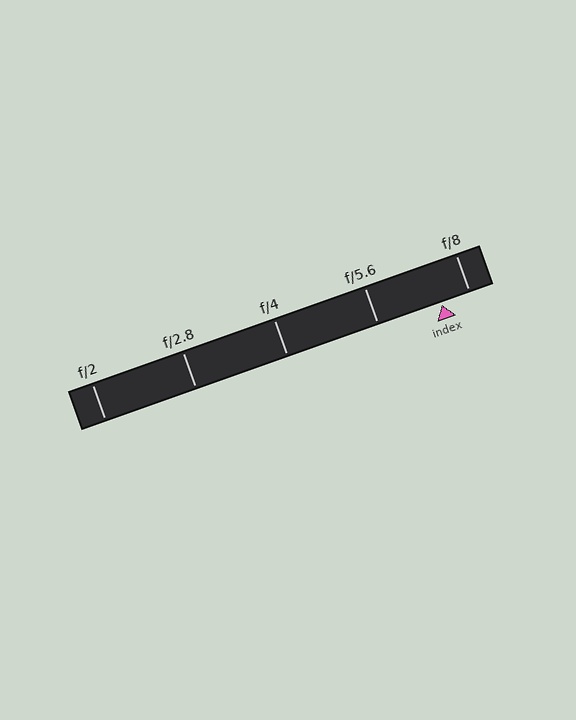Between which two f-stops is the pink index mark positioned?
The index mark is between f/5.6 and f/8.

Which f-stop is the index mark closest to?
The index mark is closest to f/8.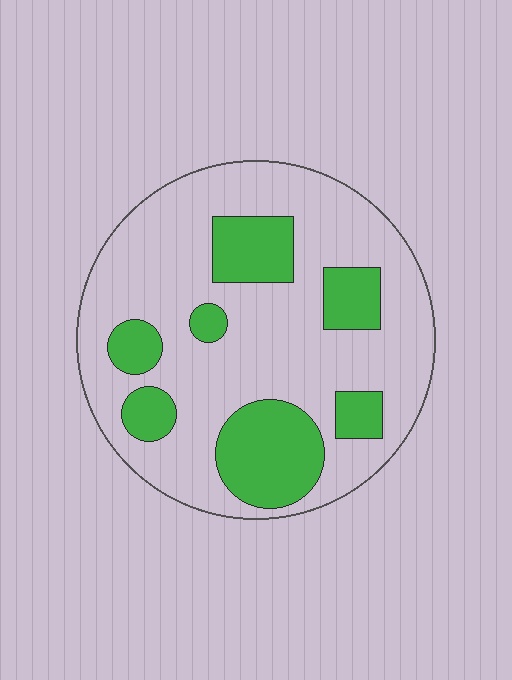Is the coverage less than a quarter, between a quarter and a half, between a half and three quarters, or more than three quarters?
Between a quarter and a half.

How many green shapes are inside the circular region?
7.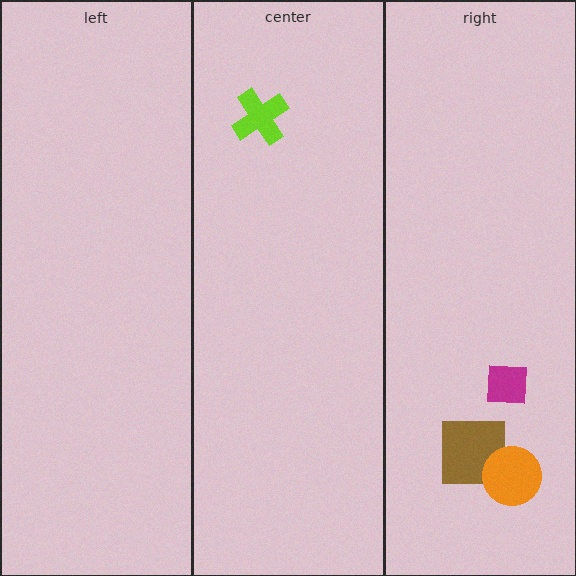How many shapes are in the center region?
1.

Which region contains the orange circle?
The right region.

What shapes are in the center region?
The lime cross.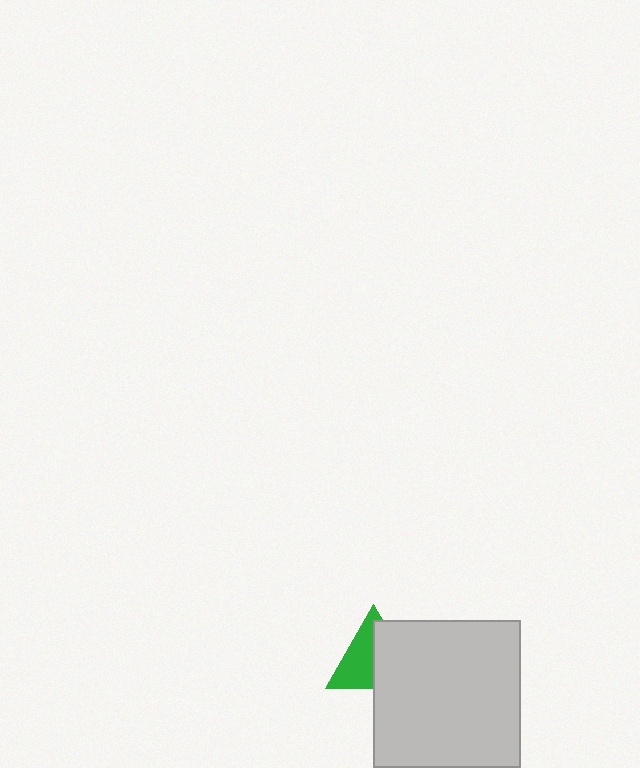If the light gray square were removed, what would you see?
You would see the complete green triangle.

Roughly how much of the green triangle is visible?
About half of it is visible (roughly 51%).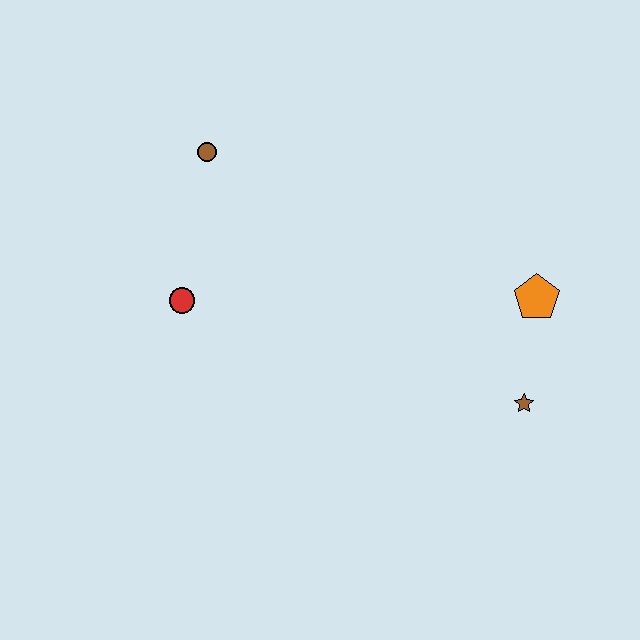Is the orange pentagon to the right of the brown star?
Yes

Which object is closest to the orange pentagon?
The brown star is closest to the orange pentagon.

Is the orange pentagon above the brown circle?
No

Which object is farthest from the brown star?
The brown circle is farthest from the brown star.